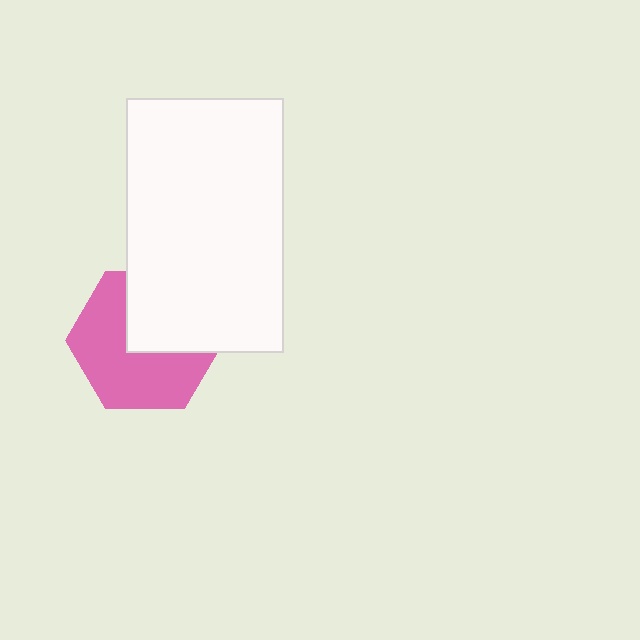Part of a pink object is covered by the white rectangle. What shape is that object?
It is a hexagon.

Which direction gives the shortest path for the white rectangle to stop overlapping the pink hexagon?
Moving up gives the shortest separation.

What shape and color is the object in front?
The object in front is a white rectangle.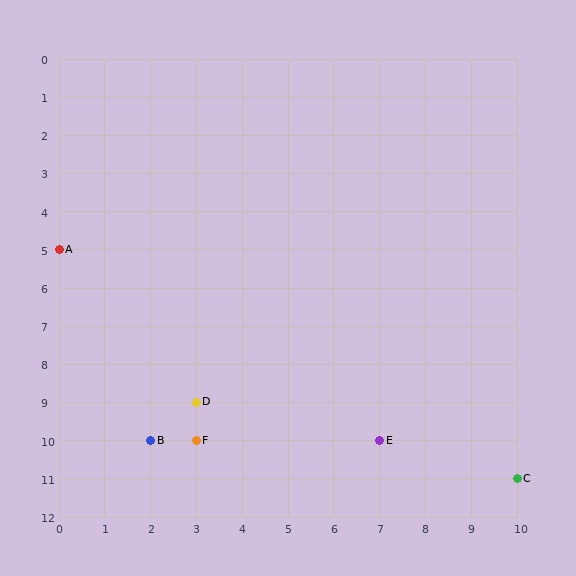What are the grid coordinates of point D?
Point D is at grid coordinates (3, 9).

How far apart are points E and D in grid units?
Points E and D are 4 columns and 1 row apart (about 4.1 grid units diagonally).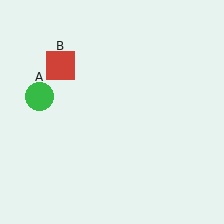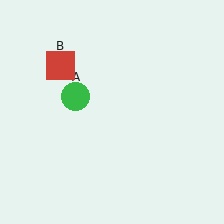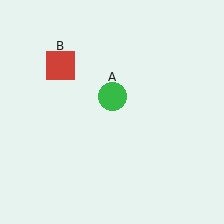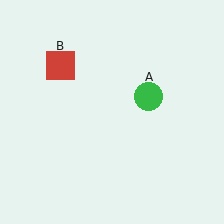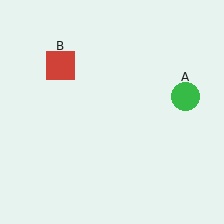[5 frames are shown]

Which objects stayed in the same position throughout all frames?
Red square (object B) remained stationary.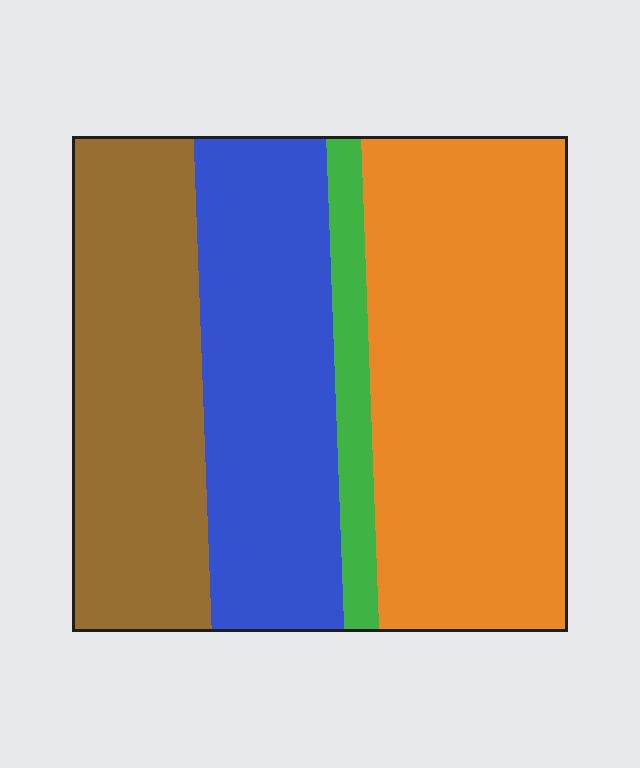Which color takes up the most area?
Orange, at roughly 40%.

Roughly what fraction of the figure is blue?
Blue takes up about one quarter (1/4) of the figure.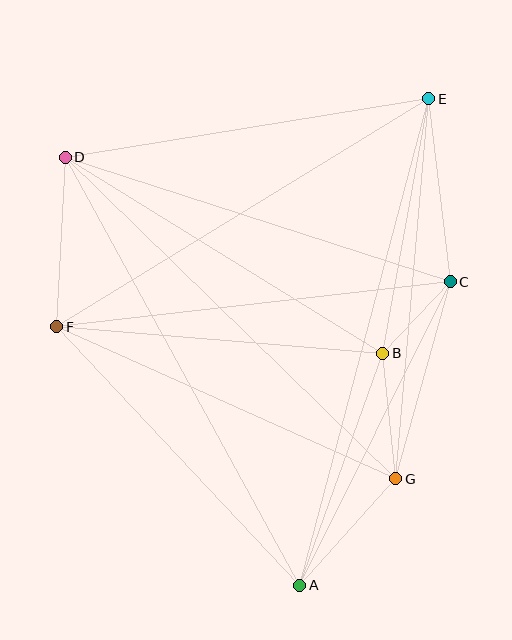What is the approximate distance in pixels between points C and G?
The distance between C and G is approximately 204 pixels.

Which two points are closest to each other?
Points B and C are closest to each other.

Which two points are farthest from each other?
Points A and E are farthest from each other.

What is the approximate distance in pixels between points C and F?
The distance between C and F is approximately 396 pixels.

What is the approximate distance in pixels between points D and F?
The distance between D and F is approximately 170 pixels.